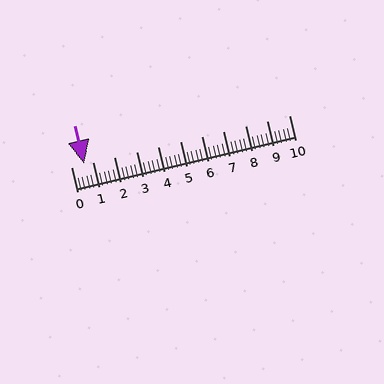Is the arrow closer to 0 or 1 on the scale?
The arrow is closer to 1.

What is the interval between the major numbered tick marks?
The major tick marks are spaced 1 units apart.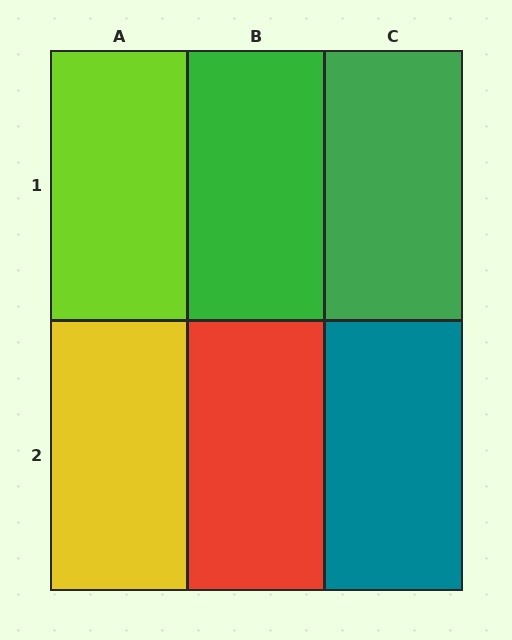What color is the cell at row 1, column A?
Lime.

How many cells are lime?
1 cell is lime.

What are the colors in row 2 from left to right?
Yellow, red, teal.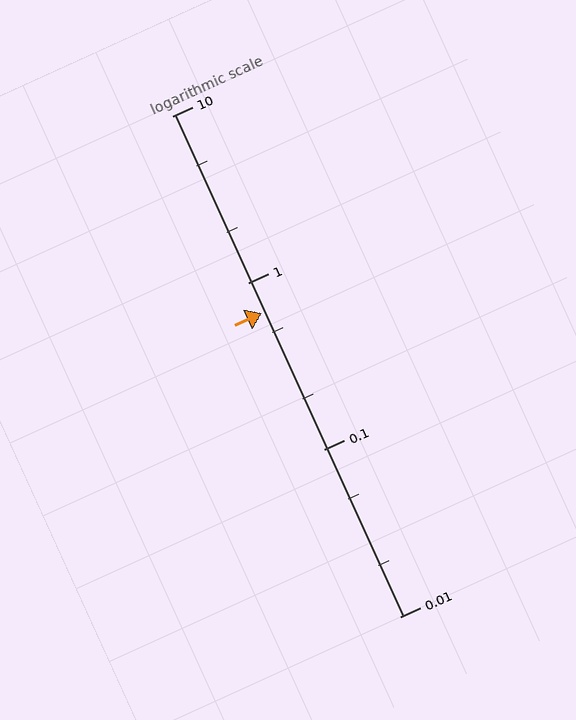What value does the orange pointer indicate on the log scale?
The pointer indicates approximately 0.66.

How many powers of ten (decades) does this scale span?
The scale spans 3 decades, from 0.01 to 10.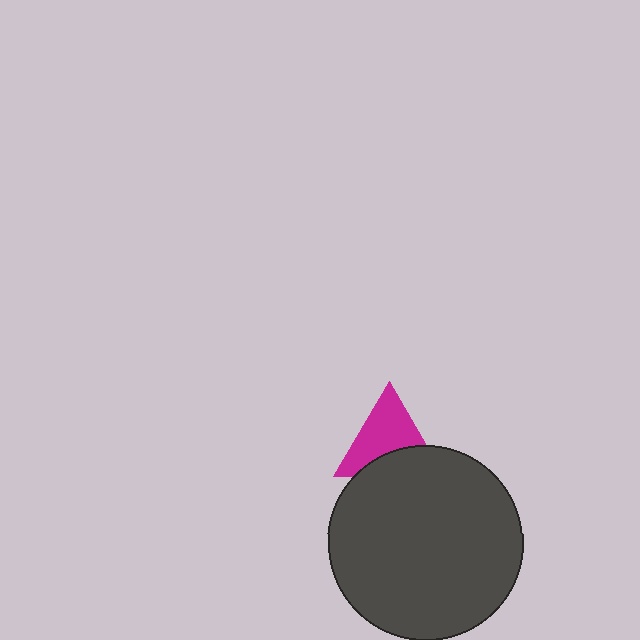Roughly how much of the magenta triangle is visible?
About half of it is visible (roughly 64%).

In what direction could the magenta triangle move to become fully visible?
The magenta triangle could move up. That would shift it out from behind the dark gray circle entirely.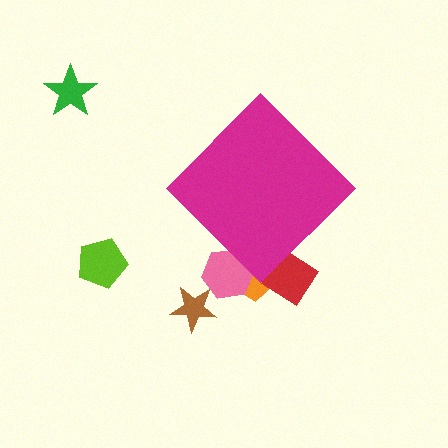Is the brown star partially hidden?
No, the brown star is fully visible.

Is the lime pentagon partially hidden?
No, the lime pentagon is fully visible.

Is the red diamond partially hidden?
Yes, the red diamond is partially hidden behind the magenta diamond.